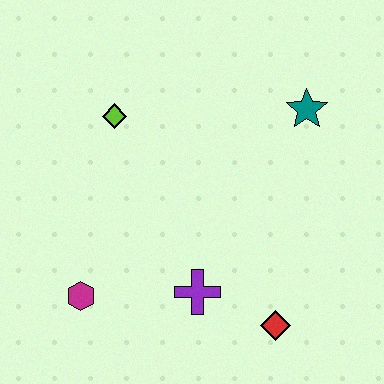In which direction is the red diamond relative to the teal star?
The red diamond is below the teal star.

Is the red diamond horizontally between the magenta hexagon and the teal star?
Yes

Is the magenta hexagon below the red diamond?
No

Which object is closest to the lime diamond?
The magenta hexagon is closest to the lime diamond.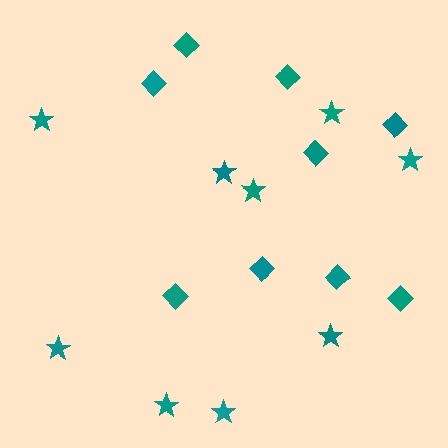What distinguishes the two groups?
There are 2 groups: one group of diamonds (9) and one group of stars (9).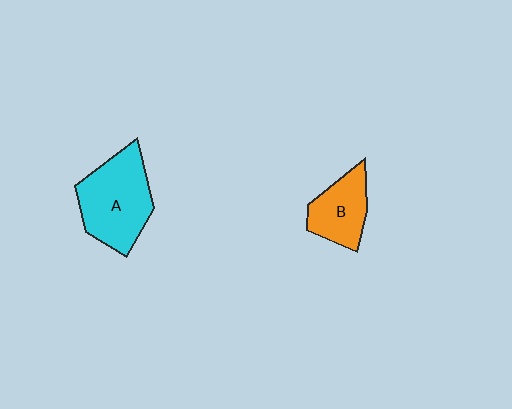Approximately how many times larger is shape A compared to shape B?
Approximately 1.6 times.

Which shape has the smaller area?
Shape B (orange).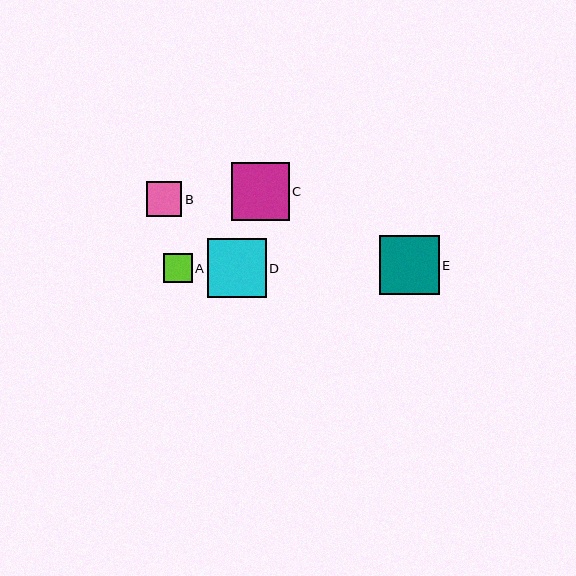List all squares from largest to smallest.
From largest to smallest: E, D, C, B, A.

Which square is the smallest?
Square A is the smallest with a size of approximately 29 pixels.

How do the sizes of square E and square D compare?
Square E and square D are approximately the same size.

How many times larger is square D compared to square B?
Square D is approximately 1.7 times the size of square B.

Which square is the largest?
Square E is the largest with a size of approximately 60 pixels.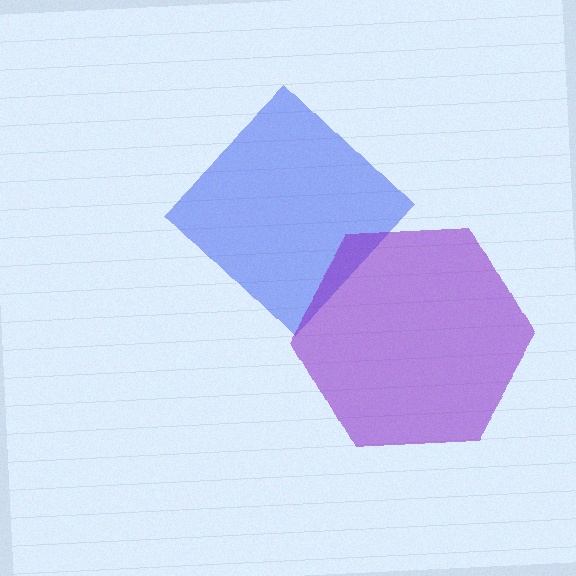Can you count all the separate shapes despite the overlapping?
Yes, there are 2 separate shapes.